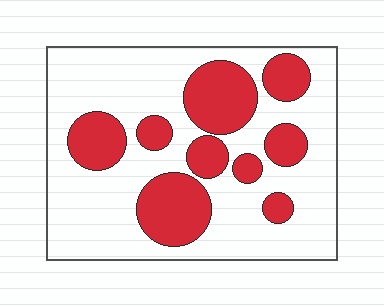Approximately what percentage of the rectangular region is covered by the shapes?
Approximately 30%.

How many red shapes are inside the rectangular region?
9.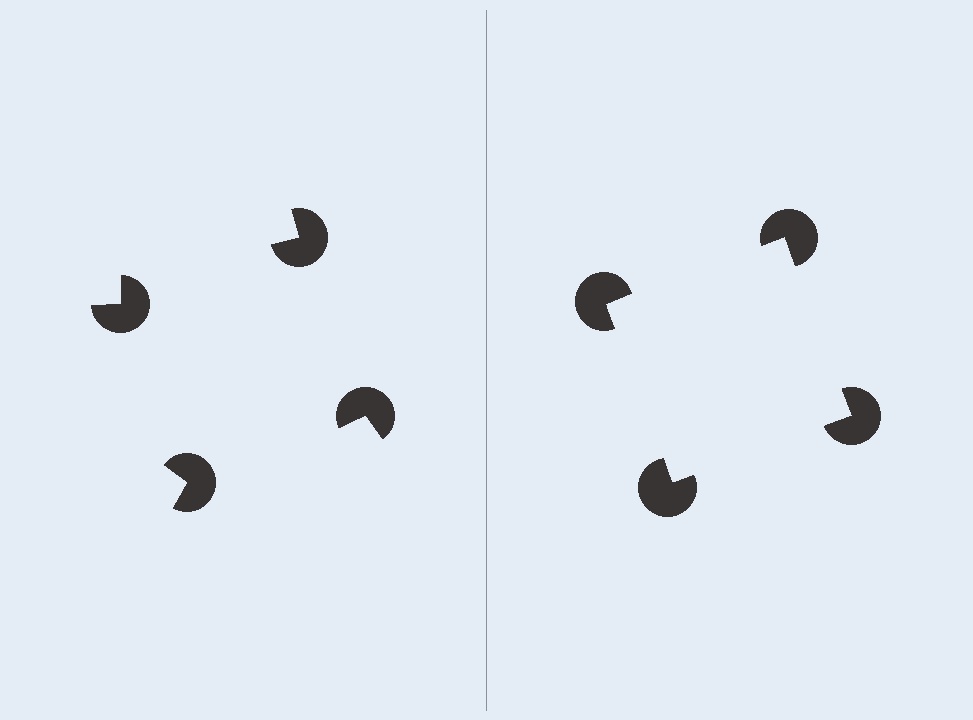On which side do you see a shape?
An illusory square appears on the right side. On the left side the wedge cuts are rotated, so no coherent shape forms.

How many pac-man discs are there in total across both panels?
8 — 4 on each side.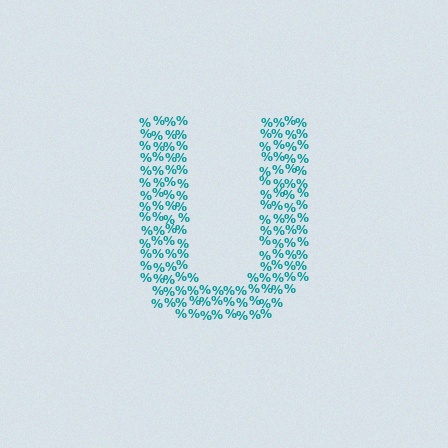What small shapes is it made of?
It is made of small percent signs.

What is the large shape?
The large shape is the letter U.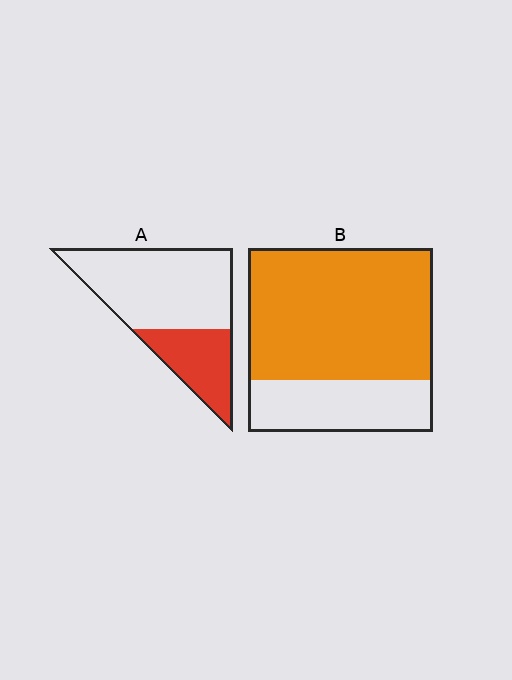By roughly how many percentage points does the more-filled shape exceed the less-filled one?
By roughly 40 percentage points (B over A).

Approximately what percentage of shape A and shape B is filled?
A is approximately 30% and B is approximately 70%.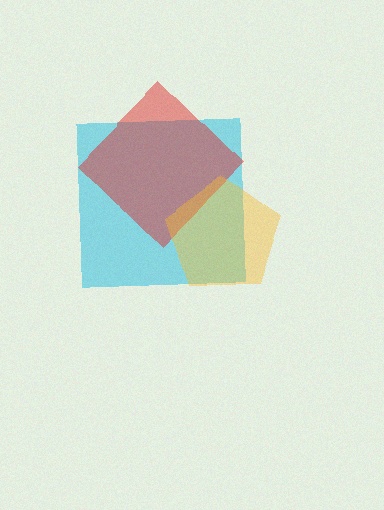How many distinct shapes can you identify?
There are 3 distinct shapes: a cyan square, a red diamond, a yellow pentagon.